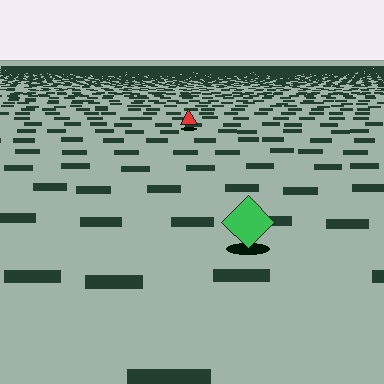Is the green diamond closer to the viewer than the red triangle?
Yes. The green diamond is closer — you can tell from the texture gradient: the ground texture is coarser near it.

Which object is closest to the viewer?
The green diamond is closest. The texture marks near it are larger and more spread out.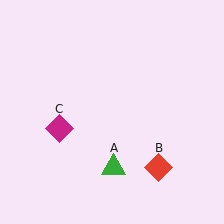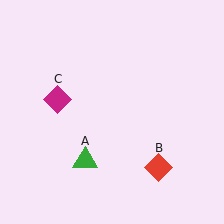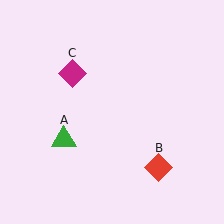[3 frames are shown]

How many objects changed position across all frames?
2 objects changed position: green triangle (object A), magenta diamond (object C).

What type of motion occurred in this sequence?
The green triangle (object A), magenta diamond (object C) rotated clockwise around the center of the scene.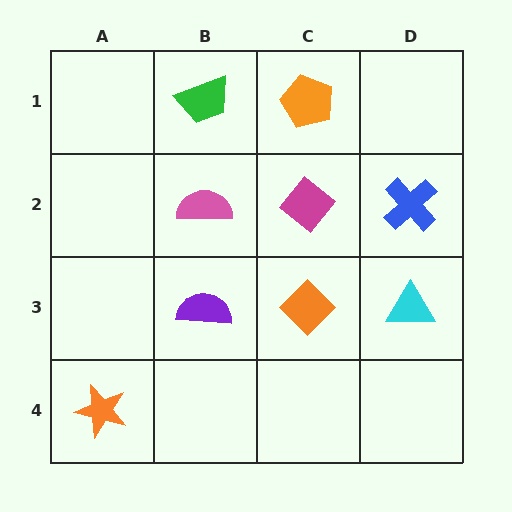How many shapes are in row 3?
3 shapes.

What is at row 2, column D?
A blue cross.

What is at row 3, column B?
A purple semicircle.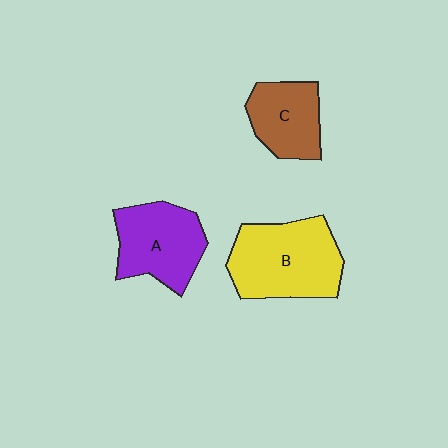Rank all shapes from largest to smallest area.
From largest to smallest: B (yellow), A (purple), C (brown).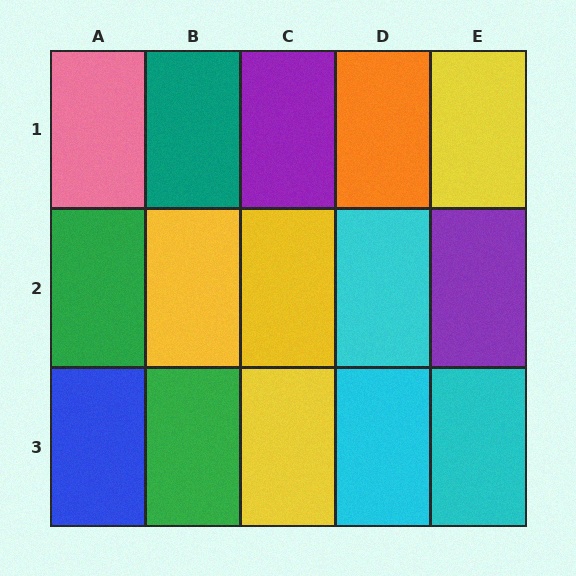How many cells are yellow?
4 cells are yellow.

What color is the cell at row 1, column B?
Teal.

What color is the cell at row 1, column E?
Yellow.